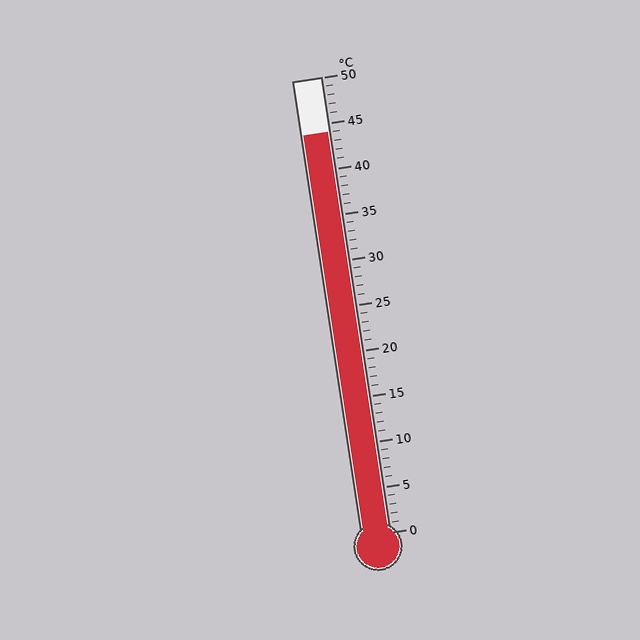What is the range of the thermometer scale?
The thermometer scale ranges from 0°C to 50°C.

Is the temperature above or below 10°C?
The temperature is above 10°C.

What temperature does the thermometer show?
The thermometer shows approximately 44°C.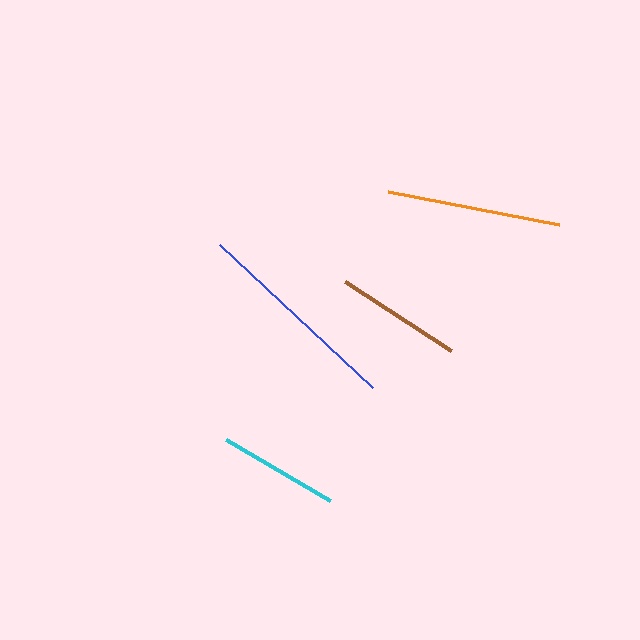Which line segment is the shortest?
The cyan line is the shortest at approximately 120 pixels.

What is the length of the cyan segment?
The cyan segment is approximately 120 pixels long.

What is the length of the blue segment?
The blue segment is approximately 210 pixels long.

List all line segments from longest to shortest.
From longest to shortest: blue, orange, brown, cyan.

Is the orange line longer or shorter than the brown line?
The orange line is longer than the brown line.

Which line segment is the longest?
The blue line is the longest at approximately 210 pixels.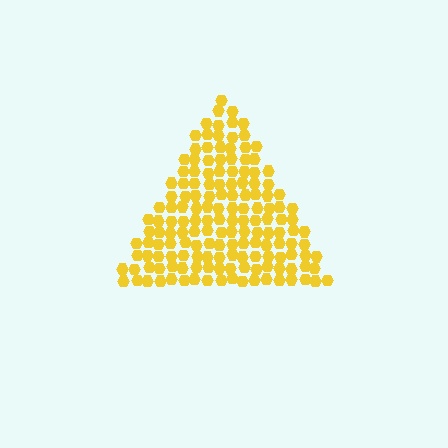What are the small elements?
The small elements are hexagons.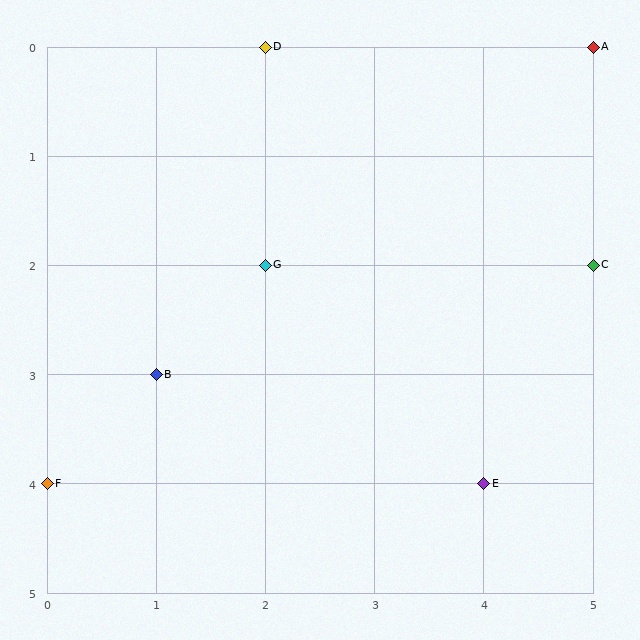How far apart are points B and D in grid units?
Points B and D are 1 column and 3 rows apart (about 3.2 grid units diagonally).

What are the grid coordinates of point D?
Point D is at grid coordinates (2, 0).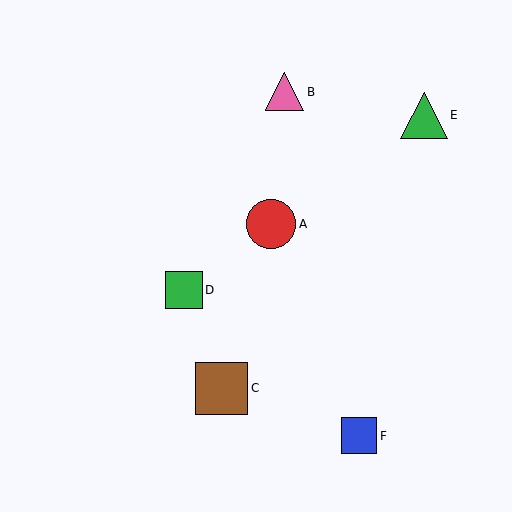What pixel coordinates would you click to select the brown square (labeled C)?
Click at (222, 388) to select the brown square C.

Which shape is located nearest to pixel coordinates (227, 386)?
The brown square (labeled C) at (222, 388) is nearest to that location.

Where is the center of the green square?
The center of the green square is at (184, 290).